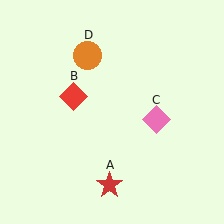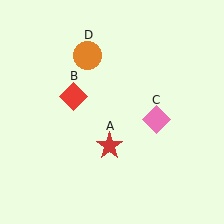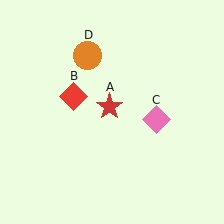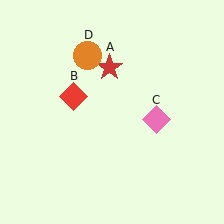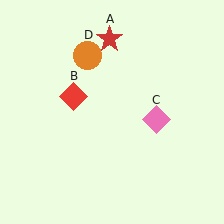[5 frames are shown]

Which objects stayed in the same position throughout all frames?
Red diamond (object B) and pink diamond (object C) and orange circle (object D) remained stationary.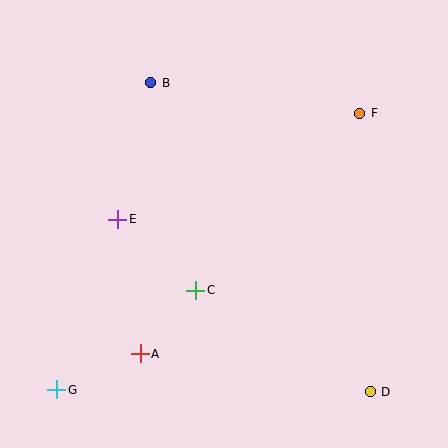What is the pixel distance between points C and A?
The distance between C and A is 85 pixels.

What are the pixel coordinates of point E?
Point E is at (118, 219).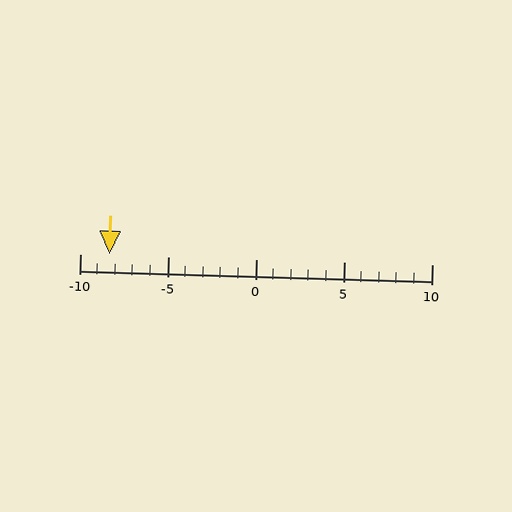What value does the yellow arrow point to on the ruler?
The yellow arrow points to approximately -8.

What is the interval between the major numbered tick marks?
The major tick marks are spaced 5 units apart.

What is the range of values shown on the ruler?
The ruler shows values from -10 to 10.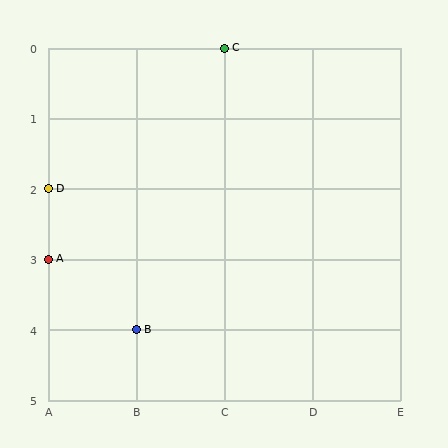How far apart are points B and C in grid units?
Points B and C are 1 column and 4 rows apart (about 4.1 grid units diagonally).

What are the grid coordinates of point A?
Point A is at grid coordinates (A, 3).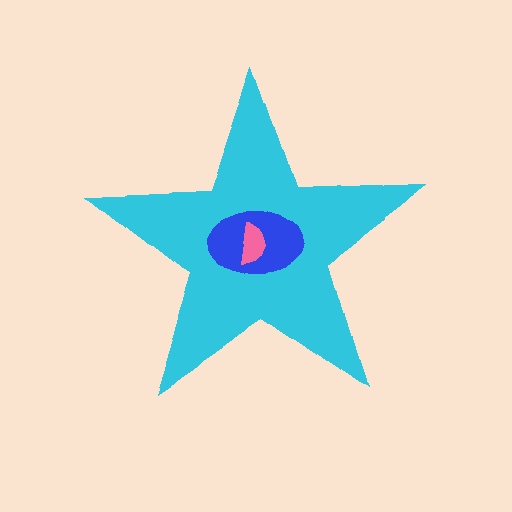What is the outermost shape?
The cyan star.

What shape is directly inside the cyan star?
The blue ellipse.